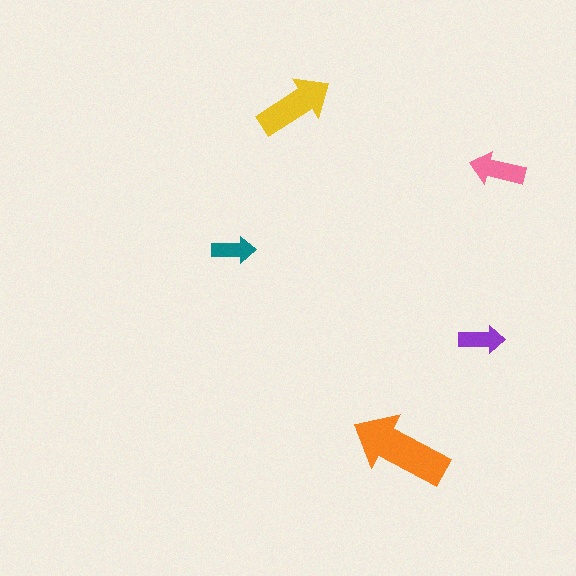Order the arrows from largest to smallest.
the orange one, the yellow one, the pink one, the purple one, the teal one.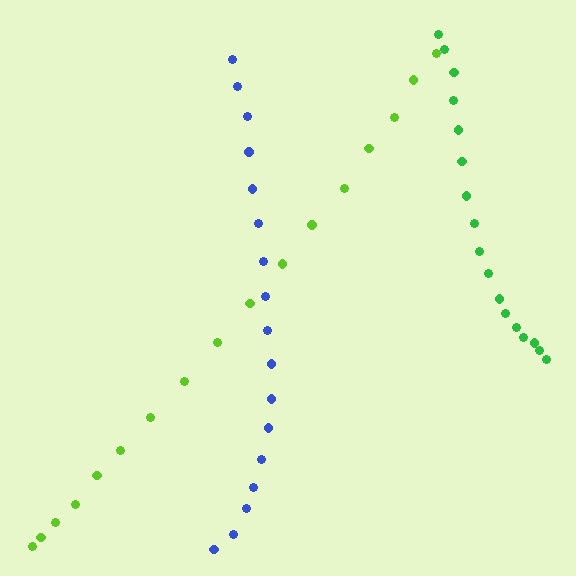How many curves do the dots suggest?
There are 3 distinct paths.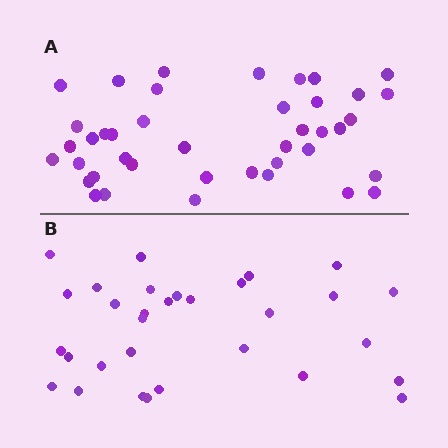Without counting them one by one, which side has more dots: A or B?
Region A (the top region) has more dots.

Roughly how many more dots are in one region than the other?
Region A has roughly 10 or so more dots than region B.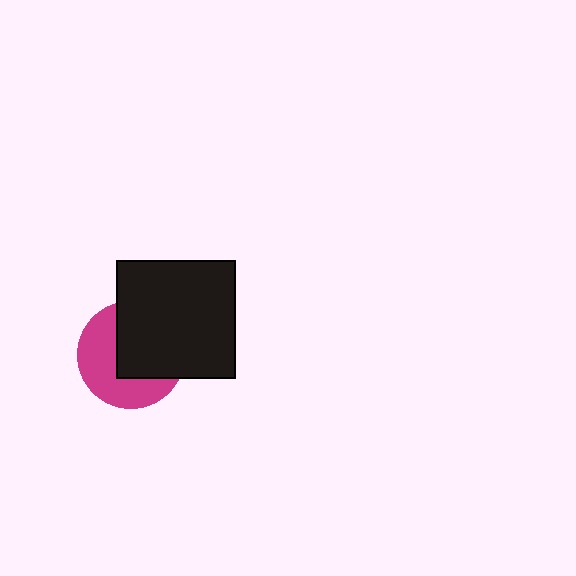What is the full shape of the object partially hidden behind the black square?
The partially hidden object is a magenta circle.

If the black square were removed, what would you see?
You would see the complete magenta circle.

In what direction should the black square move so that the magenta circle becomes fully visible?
The black square should move toward the upper-right. That is the shortest direction to clear the overlap and leave the magenta circle fully visible.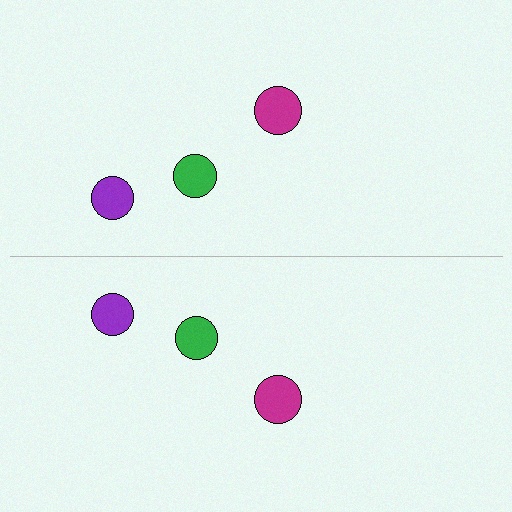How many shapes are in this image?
There are 6 shapes in this image.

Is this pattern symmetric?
Yes, this pattern has bilateral (reflection) symmetry.